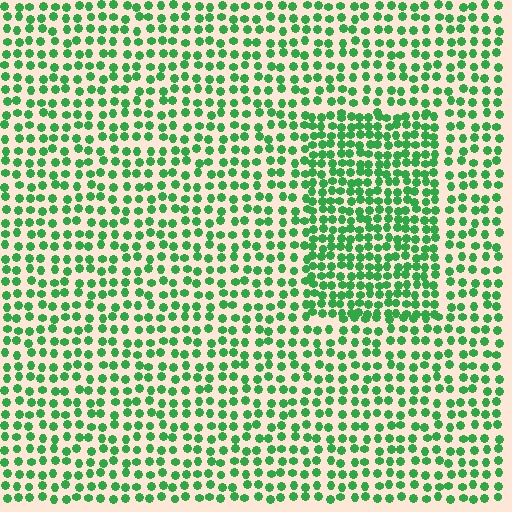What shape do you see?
I see a rectangle.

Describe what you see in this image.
The image contains small green elements arranged at two different densities. A rectangle-shaped region is visible where the elements are more densely packed than the surrounding area.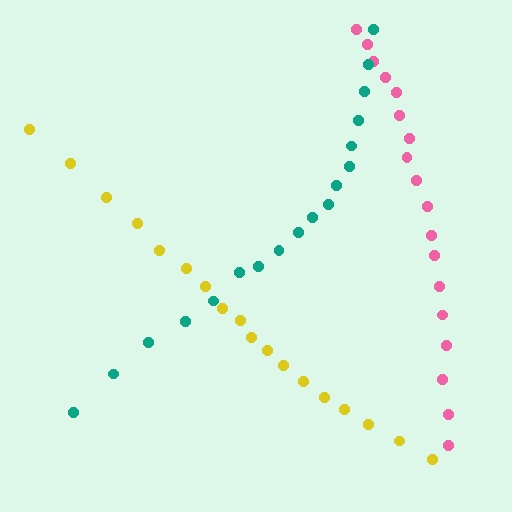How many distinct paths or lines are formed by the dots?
There are 3 distinct paths.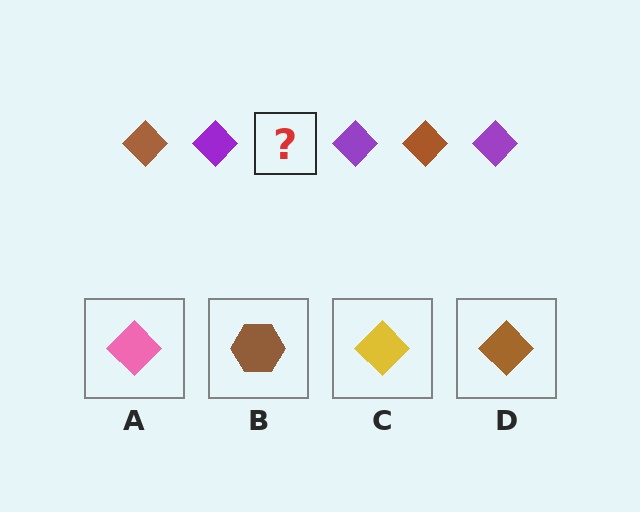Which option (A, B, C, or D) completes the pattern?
D.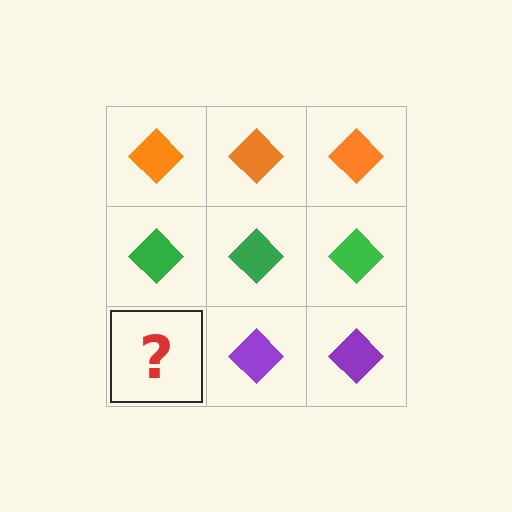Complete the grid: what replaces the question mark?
The question mark should be replaced with a purple diamond.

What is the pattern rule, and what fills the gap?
The rule is that each row has a consistent color. The gap should be filled with a purple diamond.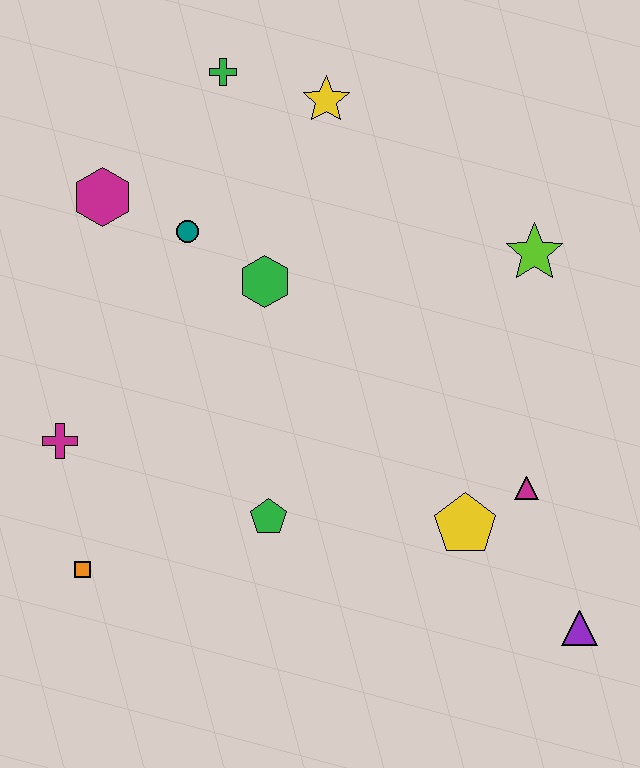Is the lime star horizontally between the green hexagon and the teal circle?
No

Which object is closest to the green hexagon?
The teal circle is closest to the green hexagon.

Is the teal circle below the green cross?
Yes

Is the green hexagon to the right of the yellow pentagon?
No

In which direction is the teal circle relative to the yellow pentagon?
The teal circle is above the yellow pentagon.